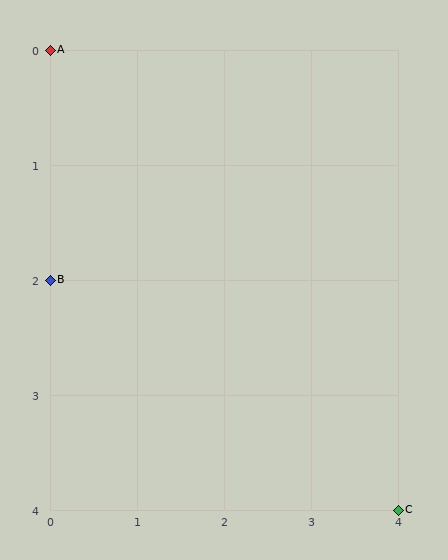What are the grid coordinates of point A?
Point A is at grid coordinates (0, 0).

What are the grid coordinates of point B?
Point B is at grid coordinates (0, 2).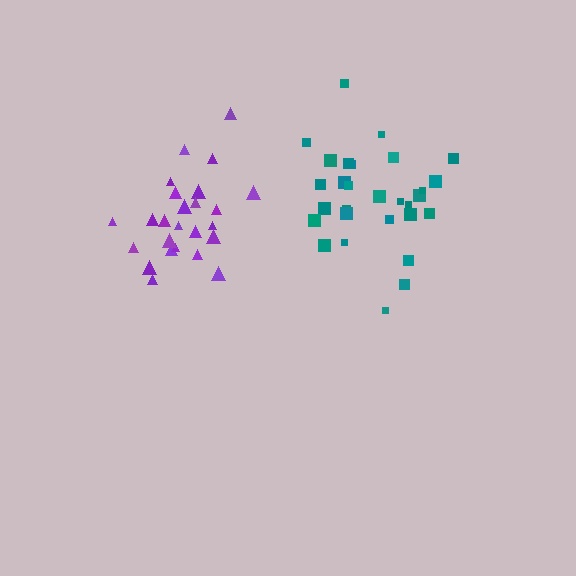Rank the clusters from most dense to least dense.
purple, teal.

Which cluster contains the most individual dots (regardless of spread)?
Teal (29).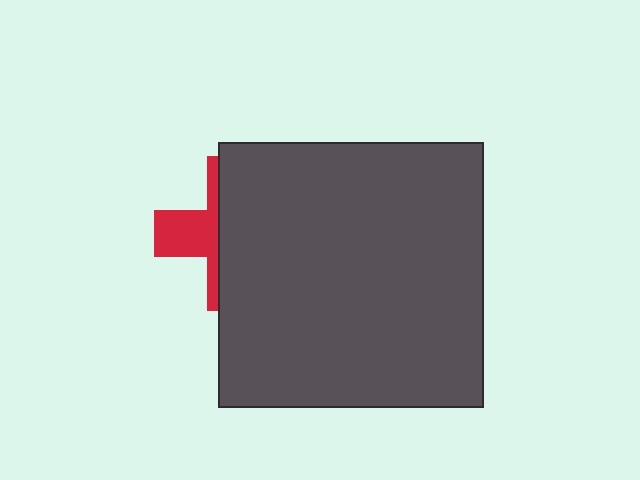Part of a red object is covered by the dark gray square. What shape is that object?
It is a cross.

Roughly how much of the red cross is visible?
A small part of it is visible (roughly 34%).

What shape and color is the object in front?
The object in front is a dark gray square.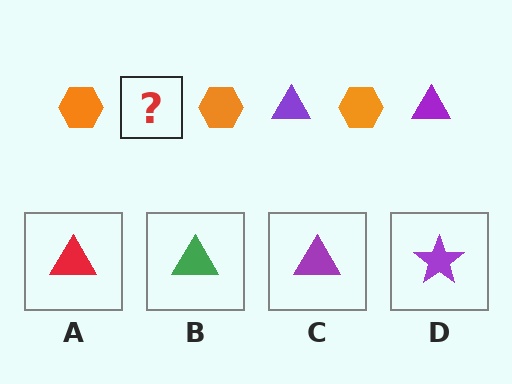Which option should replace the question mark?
Option C.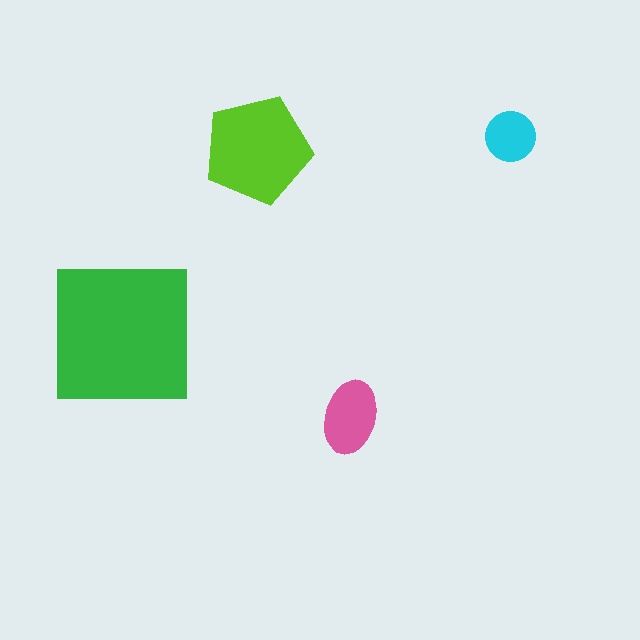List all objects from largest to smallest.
The green square, the lime pentagon, the pink ellipse, the cyan circle.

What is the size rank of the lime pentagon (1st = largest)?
2nd.